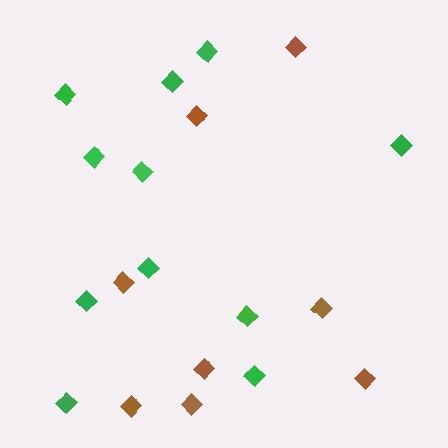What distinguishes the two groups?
There are 2 groups: one group of green diamonds (11) and one group of brown diamonds (8).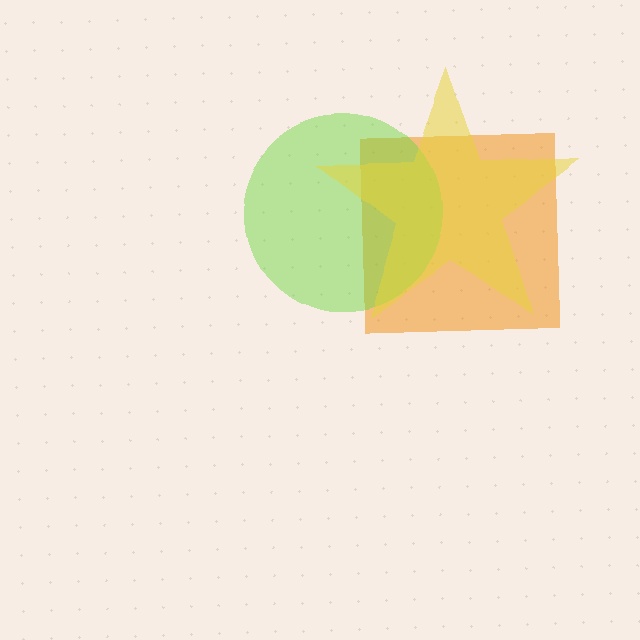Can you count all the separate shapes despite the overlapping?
Yes, there are 3 separate shapes.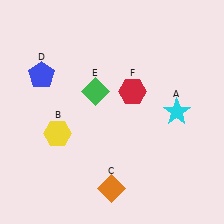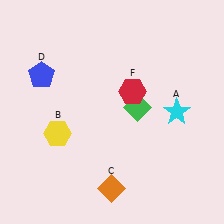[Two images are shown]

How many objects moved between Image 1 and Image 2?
1 object moved between the two images.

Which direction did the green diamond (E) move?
The green diamond (E) moved right.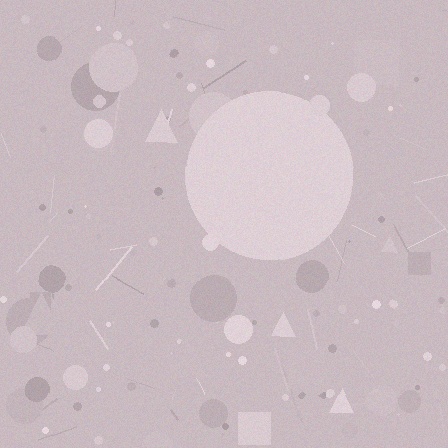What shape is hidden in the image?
A circle is hidden in the image.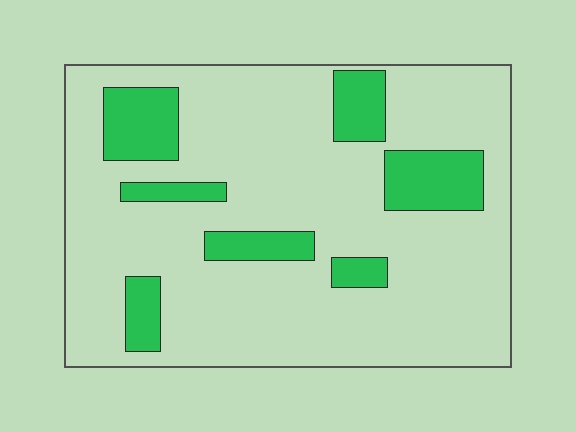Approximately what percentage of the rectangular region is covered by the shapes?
Approximately 20%.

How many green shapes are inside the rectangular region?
7.